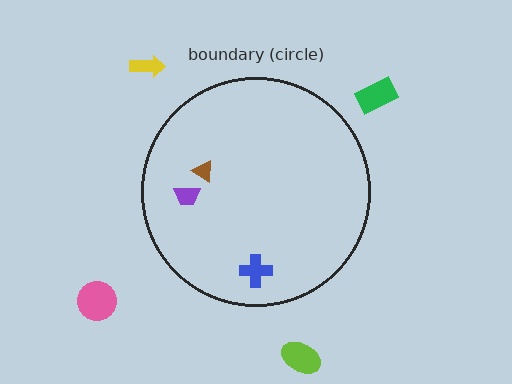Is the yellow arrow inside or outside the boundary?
Outside.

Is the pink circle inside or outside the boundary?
Outside.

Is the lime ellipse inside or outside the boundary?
Outside.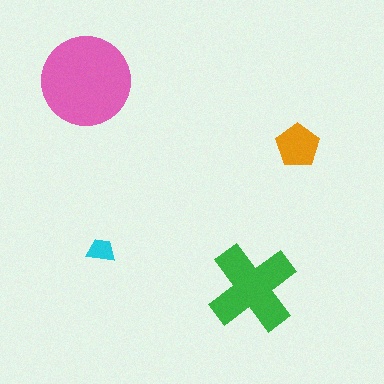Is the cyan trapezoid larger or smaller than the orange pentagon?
Smaller.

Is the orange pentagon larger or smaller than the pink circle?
Smaller.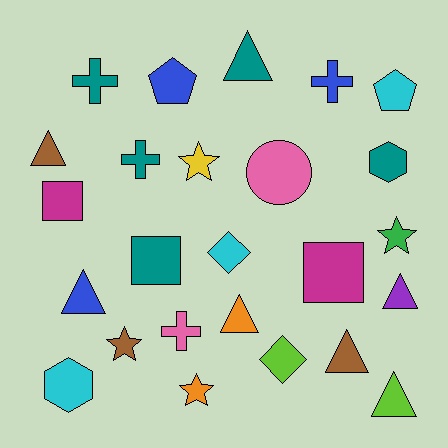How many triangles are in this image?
There are 7 triangles.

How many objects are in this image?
There are 25 objects.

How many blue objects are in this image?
There are 3 blue objects.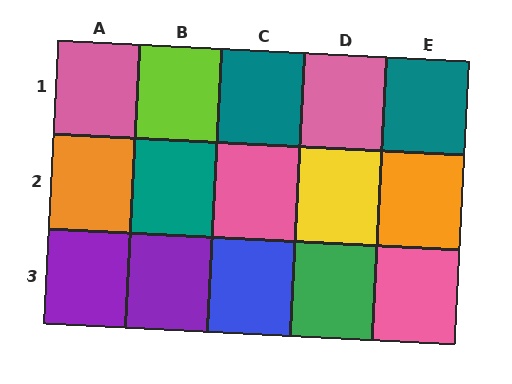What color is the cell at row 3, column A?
Purple.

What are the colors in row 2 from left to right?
Orange, teal, pink, yellow, orange.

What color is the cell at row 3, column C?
Blue.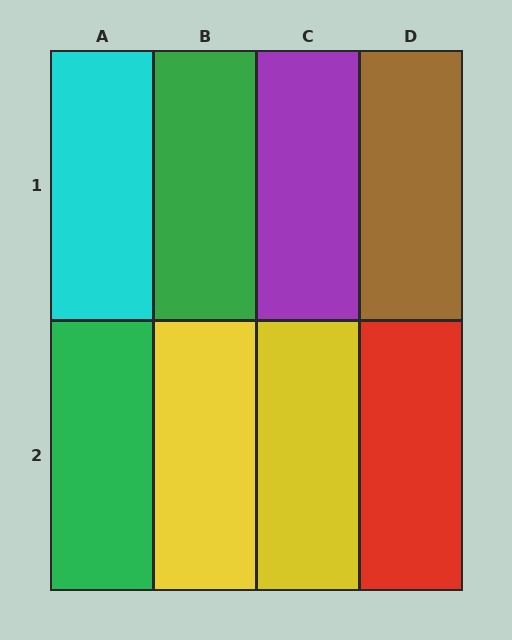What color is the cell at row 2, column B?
Yellow.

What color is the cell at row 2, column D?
Red.